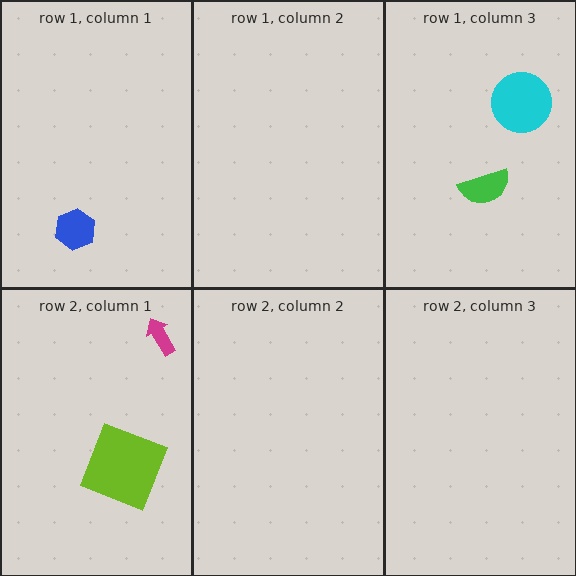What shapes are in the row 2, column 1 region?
The lime square, the magenta arrow.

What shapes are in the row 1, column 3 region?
The green semicircle, the cyan circle.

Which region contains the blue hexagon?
The row 1, column 1 region.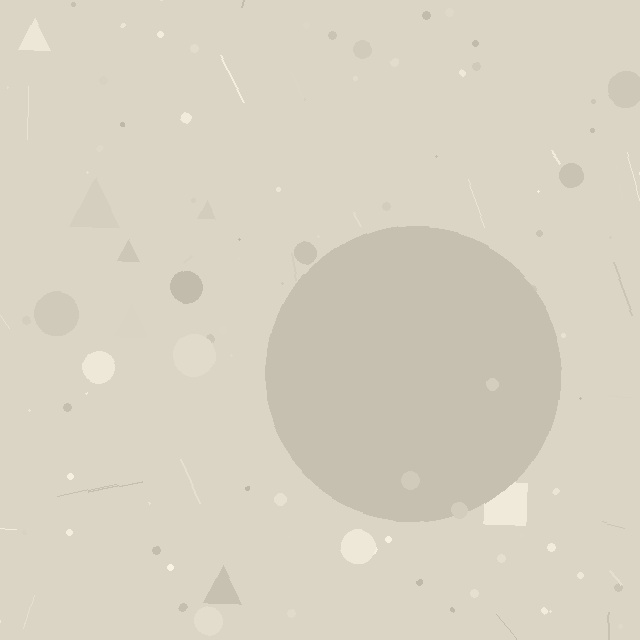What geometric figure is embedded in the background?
A circle is embedded in the background.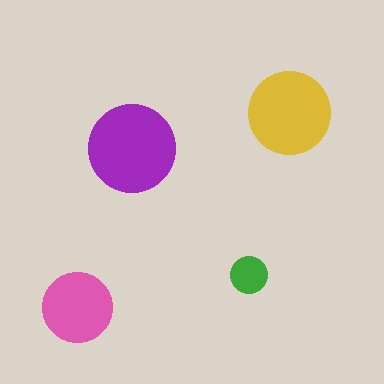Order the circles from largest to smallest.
the purple one, the yellow one, the pink one, the green one.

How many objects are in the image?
There are 4 objects in the image.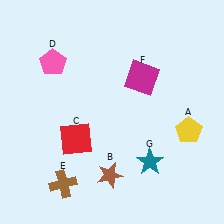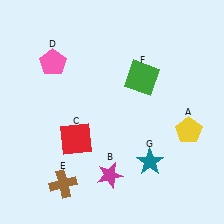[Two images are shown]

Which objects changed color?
B changed from brown to magenta. F changed from magenta to green.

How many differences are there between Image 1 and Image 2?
There are 2 differences between the two images.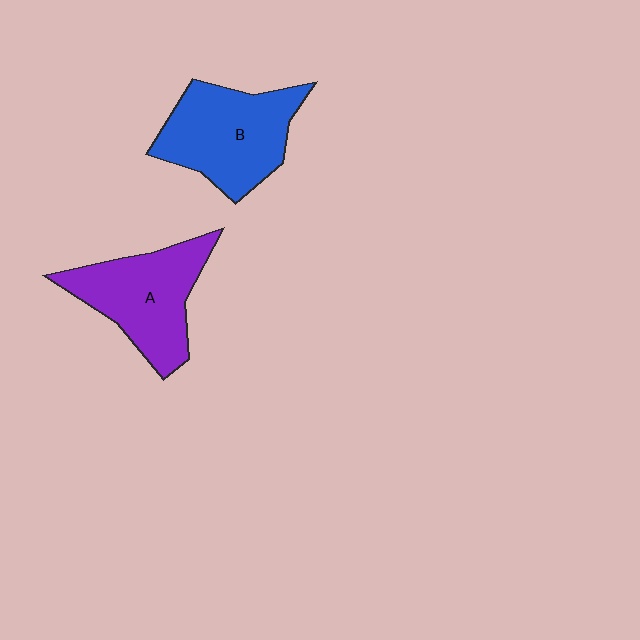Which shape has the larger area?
Shape B (blue).